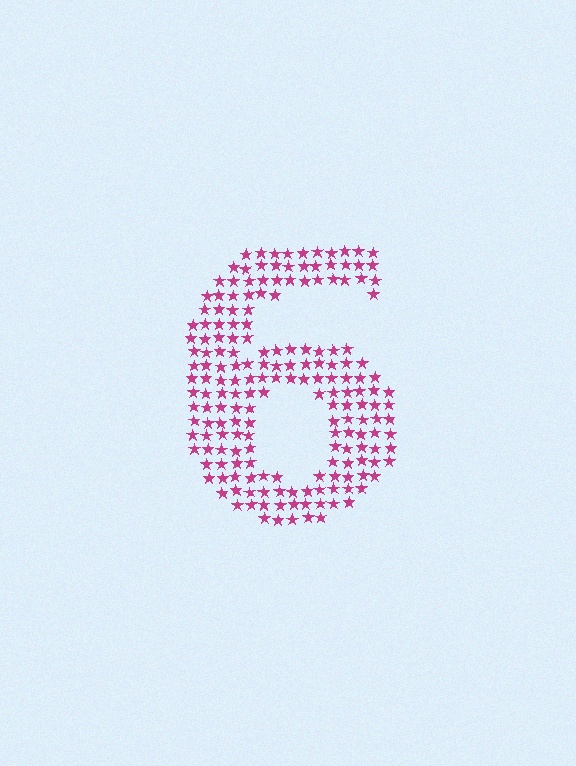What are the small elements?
The small elements are stars.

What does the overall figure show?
The overall figure shows the digit 6.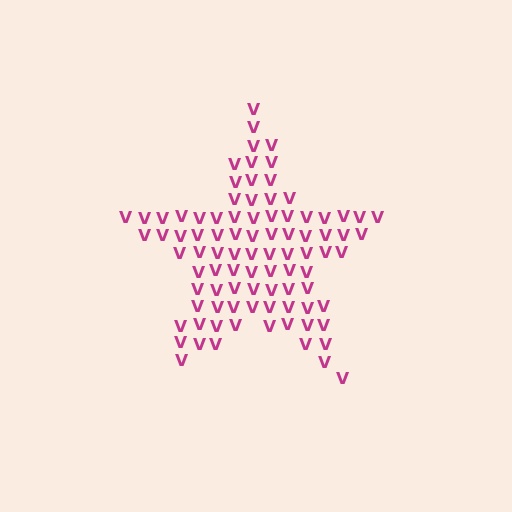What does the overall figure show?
The overall figure shows a star.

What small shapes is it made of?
It is made of small letter V's.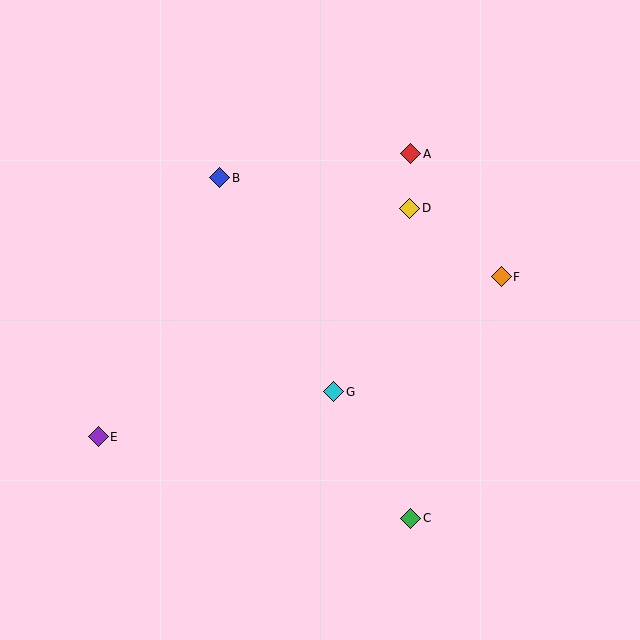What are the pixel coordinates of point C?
Point C is at (411, 518).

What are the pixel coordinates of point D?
Point D is at (409, 208).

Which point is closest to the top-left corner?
Point B is closest to the top-left corner.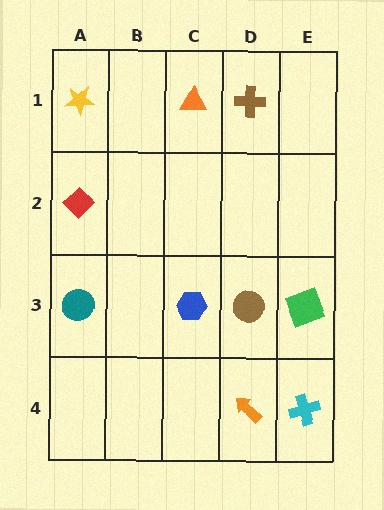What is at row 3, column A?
A teal circle.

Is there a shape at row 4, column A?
No, that cell is empty.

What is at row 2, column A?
A red diamond.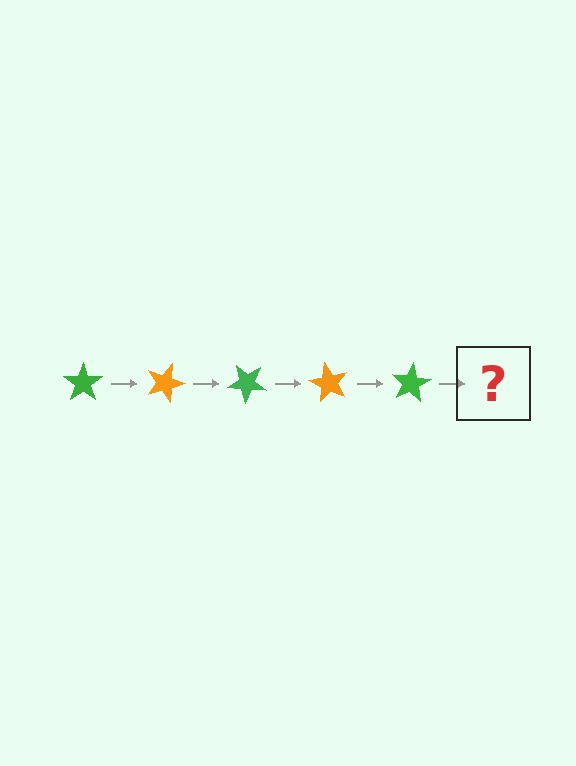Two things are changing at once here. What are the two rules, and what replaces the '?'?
The two rules are that it rotates 20 degrees each step and the color cycles through green and orange. The '?' should be an orange star, rotated 100 degrees from the start.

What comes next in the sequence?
The next element should be an orange star, rotated 100 degrees from the start.